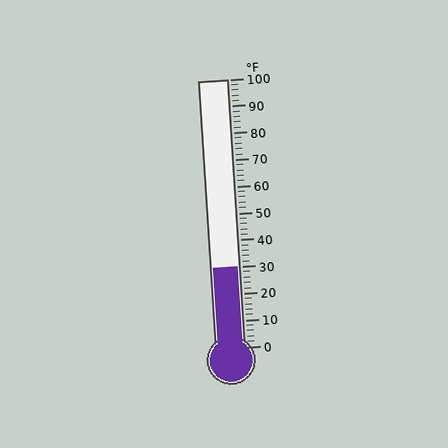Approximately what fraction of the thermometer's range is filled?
The thermometer is filled to approximately 30% of its range.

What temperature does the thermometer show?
The thermometer shows approximately 30°F.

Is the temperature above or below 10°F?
The temperature is above 10°F.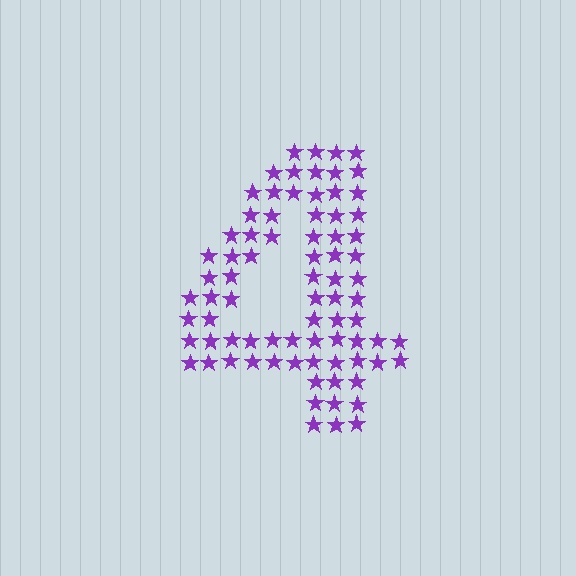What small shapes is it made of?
It is made of small stars.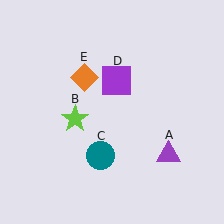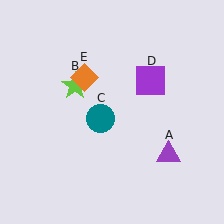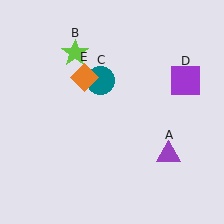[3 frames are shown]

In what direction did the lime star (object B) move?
The lime star (object B) moved up.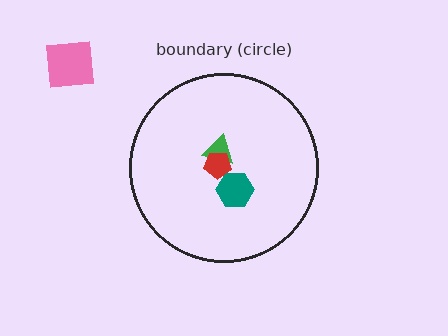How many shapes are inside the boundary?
3 inside, 1 outside.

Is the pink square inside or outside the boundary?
Outside.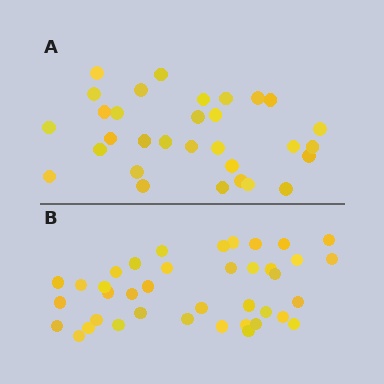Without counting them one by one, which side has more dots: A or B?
Region B (the bottom region) has more dots.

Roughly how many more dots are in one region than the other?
Region B has roughly 8 or so more dots than region A.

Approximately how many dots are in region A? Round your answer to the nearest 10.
About 30 dots. (The exact count is 31, which rounds to 30.)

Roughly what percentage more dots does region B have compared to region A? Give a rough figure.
About 25% more.